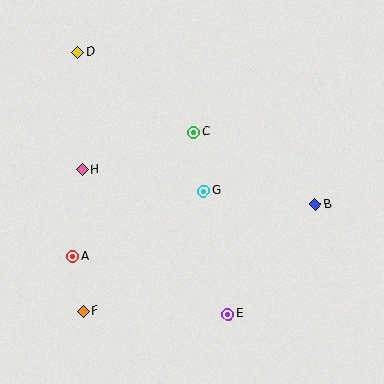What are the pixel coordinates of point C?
Point C is at (194, 132).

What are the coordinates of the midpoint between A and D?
The midpoint between A and D is at (76, 154).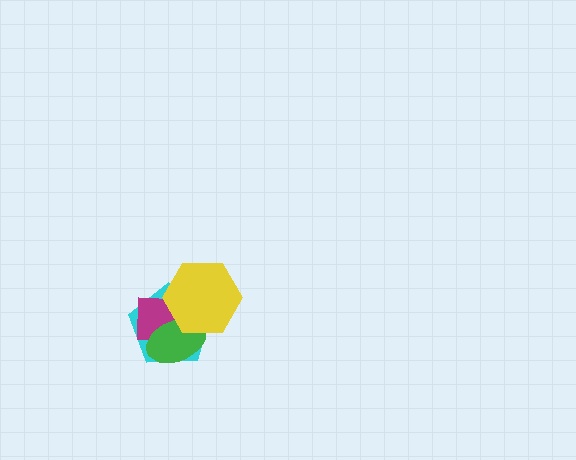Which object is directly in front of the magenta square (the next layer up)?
The green ellipse is directly in front of the magenta square.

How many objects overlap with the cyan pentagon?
3 objects overlap with the cyan pentagon.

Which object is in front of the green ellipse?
The yellow hexagon is in front of the green ellipse.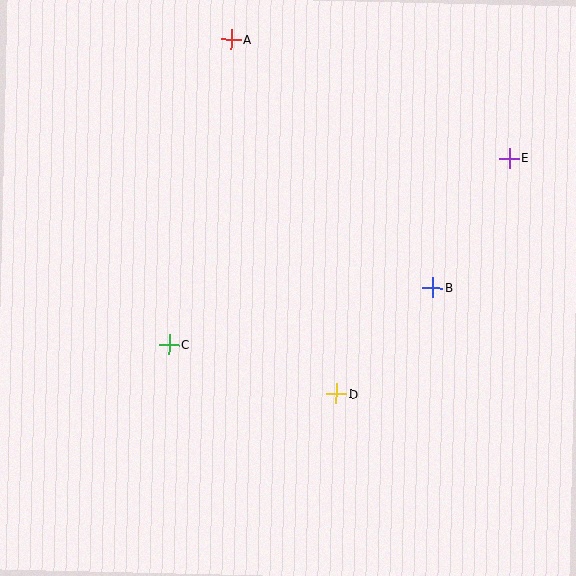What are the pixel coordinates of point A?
Point A is at (231, 39).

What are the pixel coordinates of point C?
Point C is at (169, 344).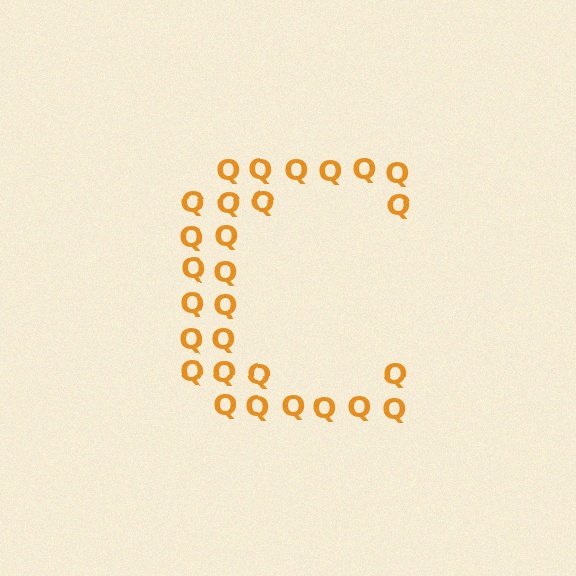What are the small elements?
The small elements are letter Q's.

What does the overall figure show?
The overall figure shows the letter C.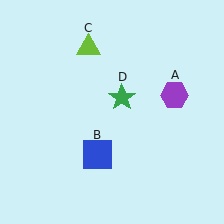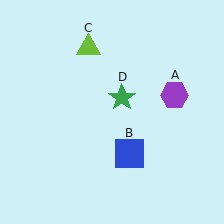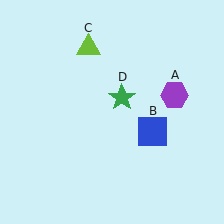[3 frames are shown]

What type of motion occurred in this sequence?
The blue square (object B) rotated counterclockwise around the center of the scene.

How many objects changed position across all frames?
1 object changed position: blue square (object B).